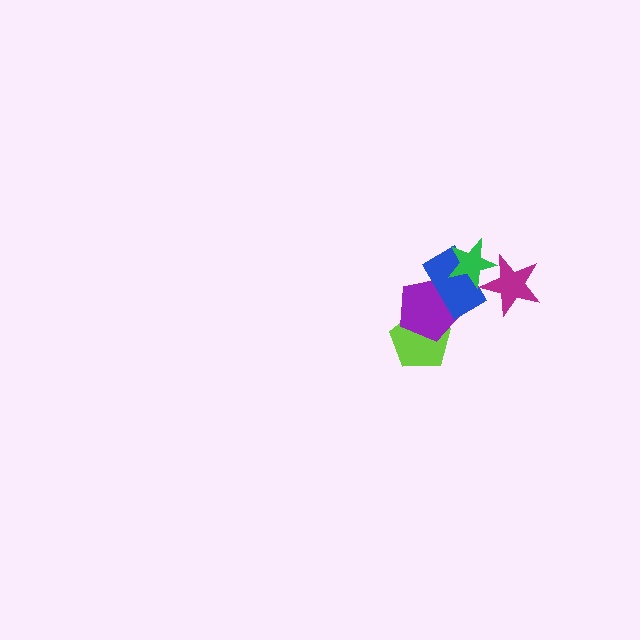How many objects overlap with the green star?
2 objects overlap with the green star.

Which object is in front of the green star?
The magenta star is in front of the green star.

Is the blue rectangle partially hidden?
Yes, it is partially covered by another shape.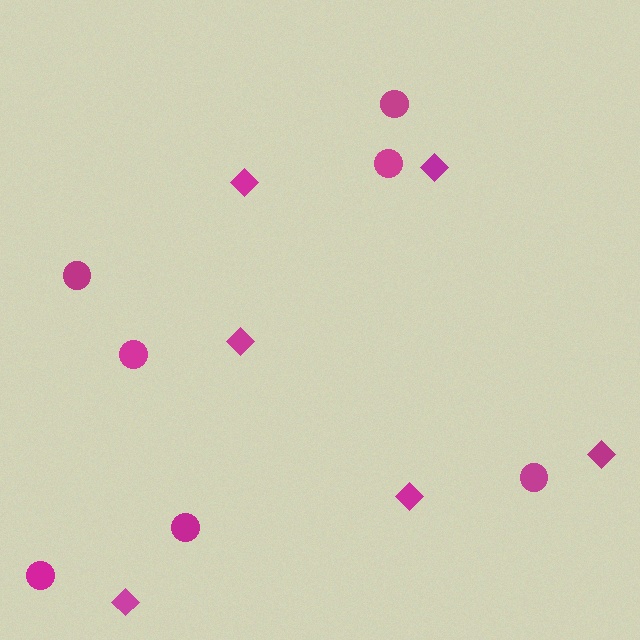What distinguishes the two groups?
There are 2 groups: one group of diamonds (6) and one group of circles (7).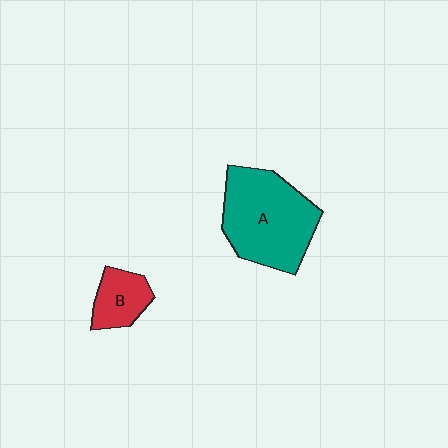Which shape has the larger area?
Shape A (teal).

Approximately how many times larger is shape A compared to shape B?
Approximately 2.7 times.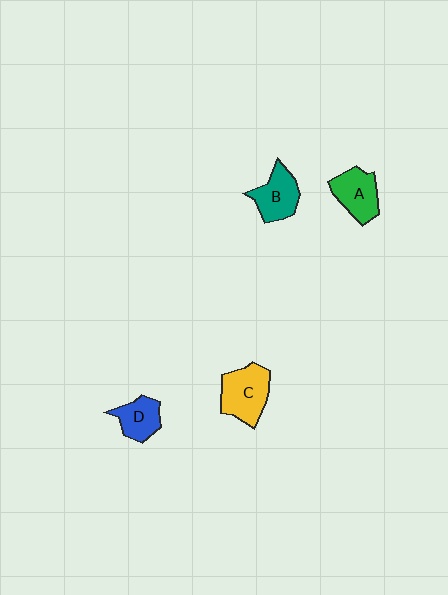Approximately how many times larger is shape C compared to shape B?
Approximately 1.2 times.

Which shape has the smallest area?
Shape D (blue).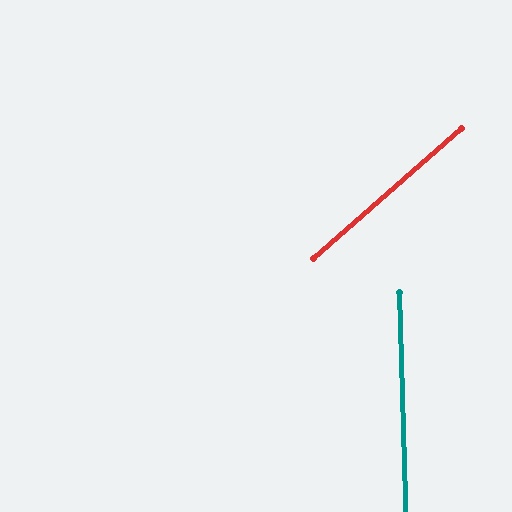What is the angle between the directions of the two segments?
Approximately 50 degrees.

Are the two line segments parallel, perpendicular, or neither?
Neither parallel nor perpendicular — they differ by about 50°.